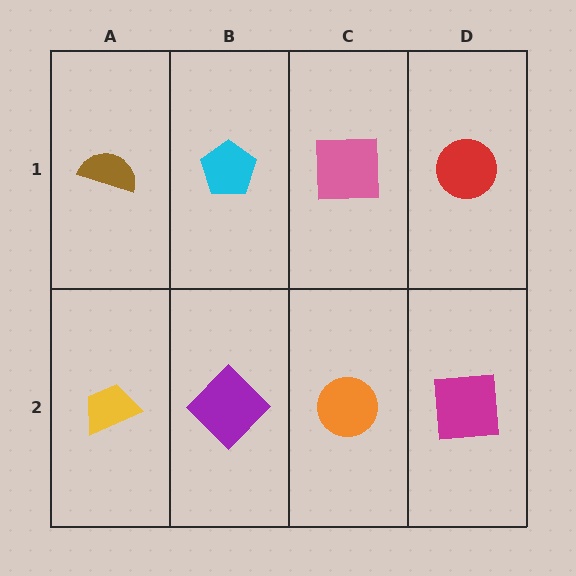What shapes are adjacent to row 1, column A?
A yellow trapezoid (row 2, column A), a cyan pentagon (row 1, column B).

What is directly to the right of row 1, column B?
A pink square.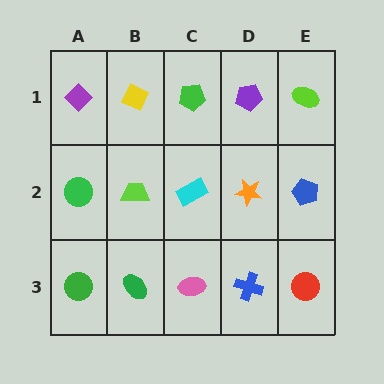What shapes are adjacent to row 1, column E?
A blue pentagon (row 2, column E), a purple pentagon (row 1, column D).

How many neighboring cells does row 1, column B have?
3.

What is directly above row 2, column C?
A green pentagon.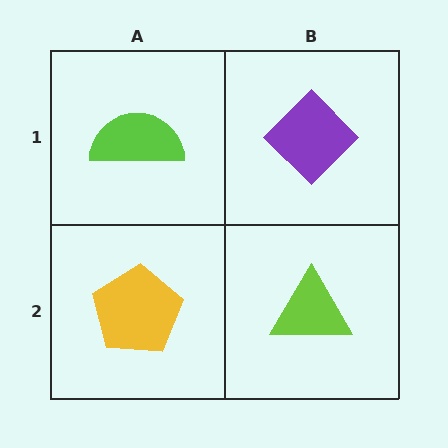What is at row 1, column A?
A lime semicircle.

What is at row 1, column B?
A purple diamond.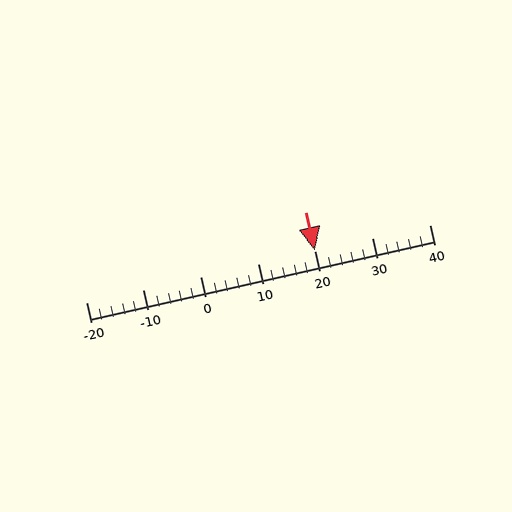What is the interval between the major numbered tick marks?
The major tick marks are spaced 10 units apart.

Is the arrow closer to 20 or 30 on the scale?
The arrow is closer to 20.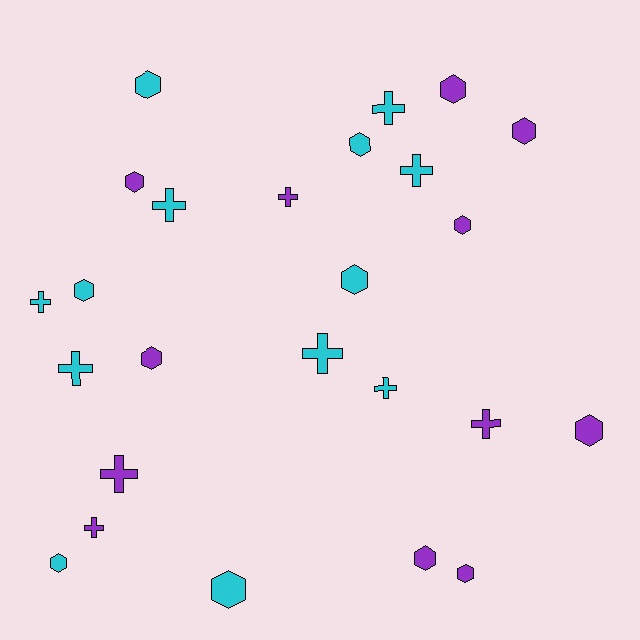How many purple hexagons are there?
There are 8 purple hexagons.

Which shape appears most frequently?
Hexagon, with 14 objects.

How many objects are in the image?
There are 25 objects.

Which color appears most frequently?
Cyan, with 13 objects.